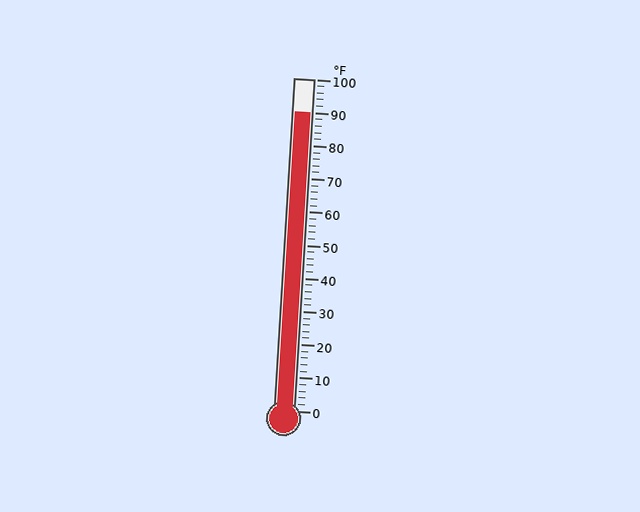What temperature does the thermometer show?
The thermometer shows approximately 90°F.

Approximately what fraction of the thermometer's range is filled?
The thermometer is filled to approximately 90% of its range.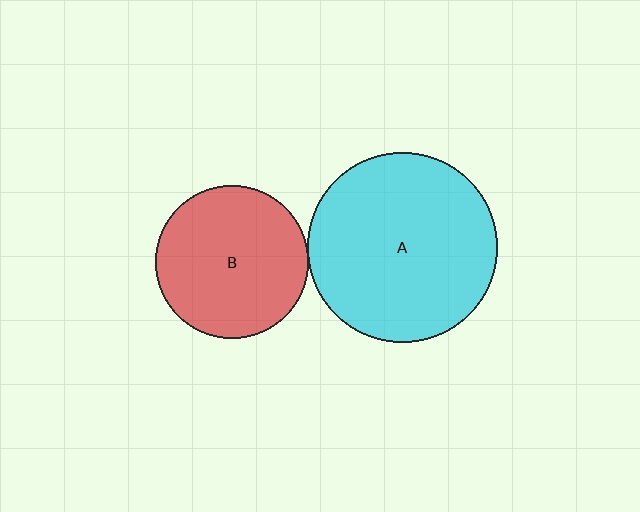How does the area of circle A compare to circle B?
Approximately 1.6 times.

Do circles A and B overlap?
Yes.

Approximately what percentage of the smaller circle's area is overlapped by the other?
Approximately 5%.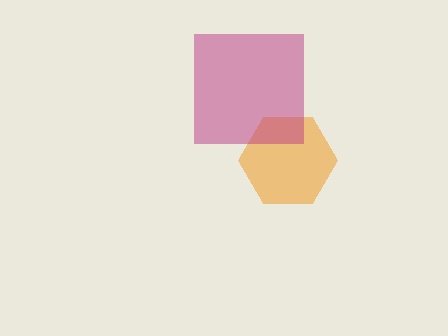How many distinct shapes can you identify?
There are 2 distinct shapes: an orange hexagon, a magenta square.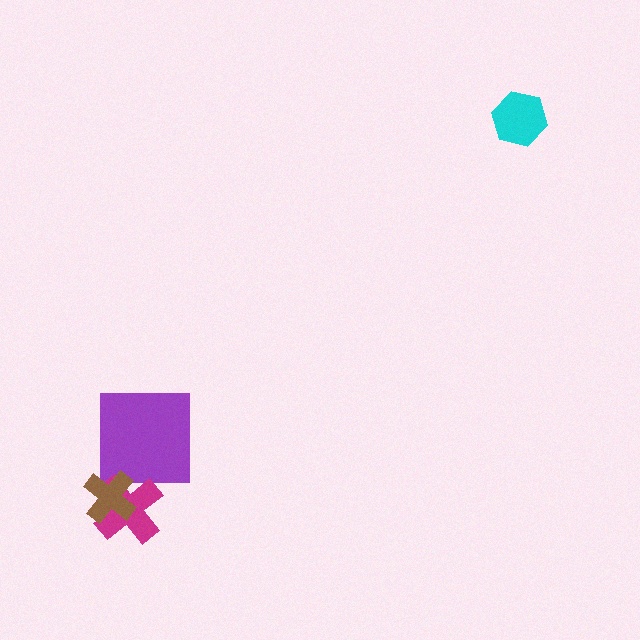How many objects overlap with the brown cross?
1 object overlaps with the brown cross.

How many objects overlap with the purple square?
0 objects overlap with the purple square.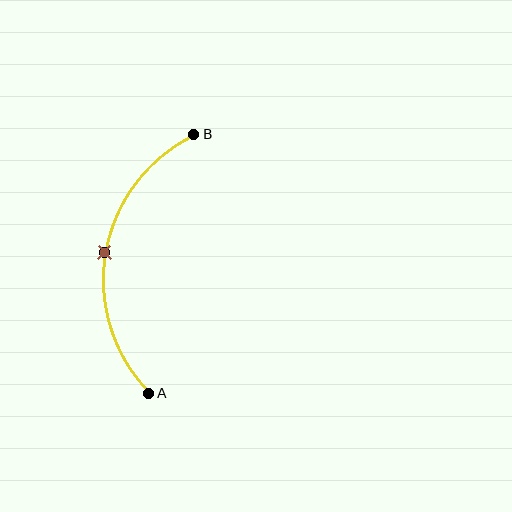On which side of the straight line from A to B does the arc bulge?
The arc bulges to the left of the straight line connecting A and B.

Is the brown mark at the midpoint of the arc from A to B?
Yes. The brown mark lies on the arc at equal arc-length from both A and B — it is the arc midpoint.